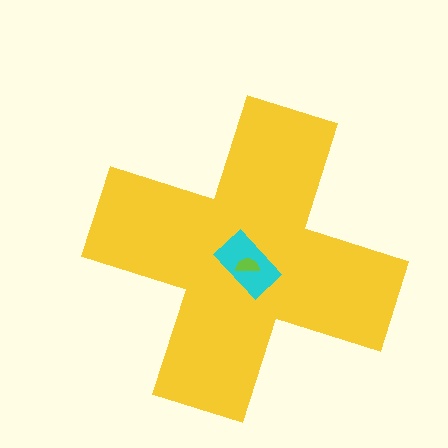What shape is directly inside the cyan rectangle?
The lime semicircle.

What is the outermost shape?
The yellow cross.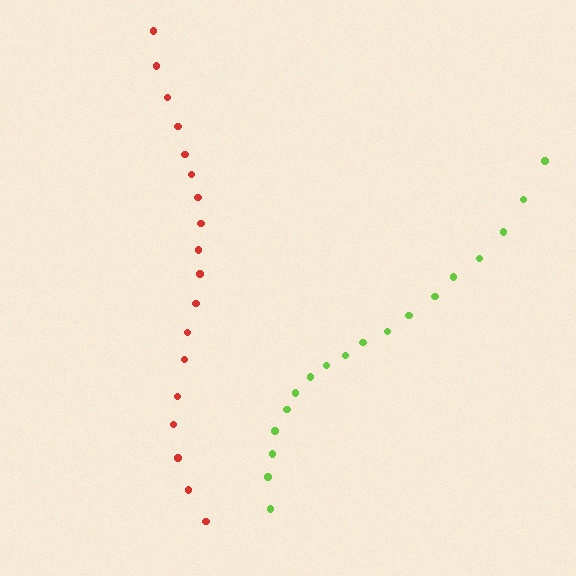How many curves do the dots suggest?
There are 2 distinct paths.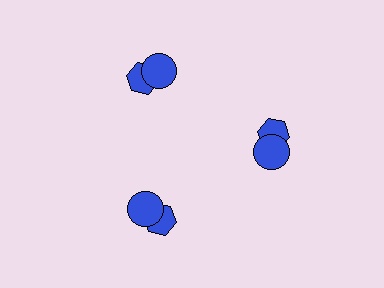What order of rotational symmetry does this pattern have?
This pattern has 3-fold rotational symmetry.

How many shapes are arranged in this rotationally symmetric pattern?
There are 6 shapes, arranged in 3 groups of 2.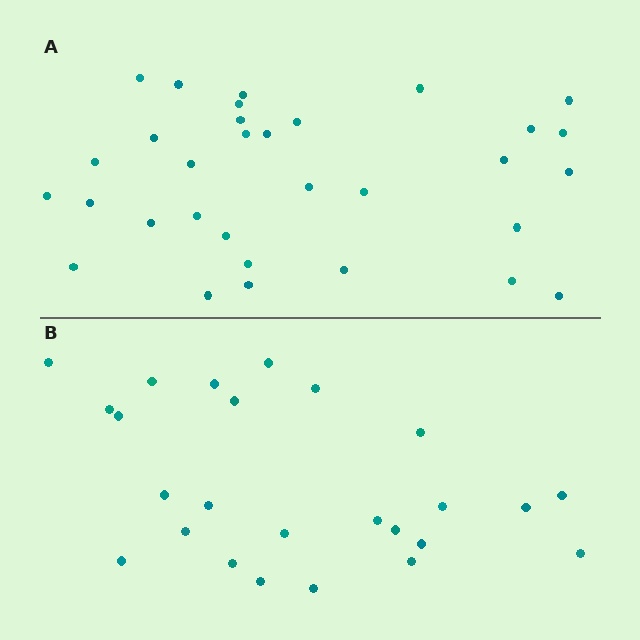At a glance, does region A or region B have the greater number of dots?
Region A (the top region) has more dots.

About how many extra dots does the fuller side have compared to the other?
Region A has roughly 8 or so more dots than region B.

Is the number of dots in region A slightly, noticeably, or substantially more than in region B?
Region A has noticeably more, but not dramatically so. The ratio is roughly 1.3 to 1.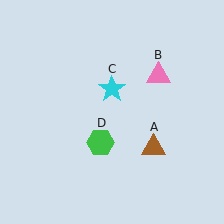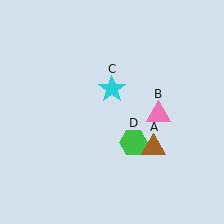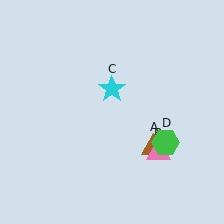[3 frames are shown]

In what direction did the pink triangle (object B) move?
The pink triangle (object B) moved down.